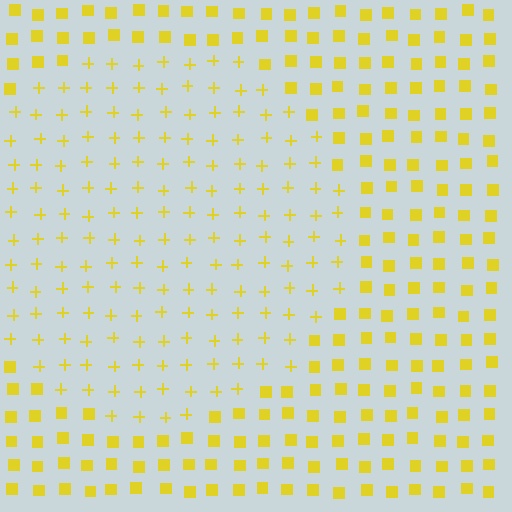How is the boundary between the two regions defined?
The boundary is defined by a change in element shape: plus signs inside vs. squares outside. All elements share the same color and spacing.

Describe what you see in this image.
The image is filled with small yellow elements arranged in a uniform grid. A circle-shaped region contains plus signs, while the surrounding area contains squares. The boundary is defined purely by the change in element shape.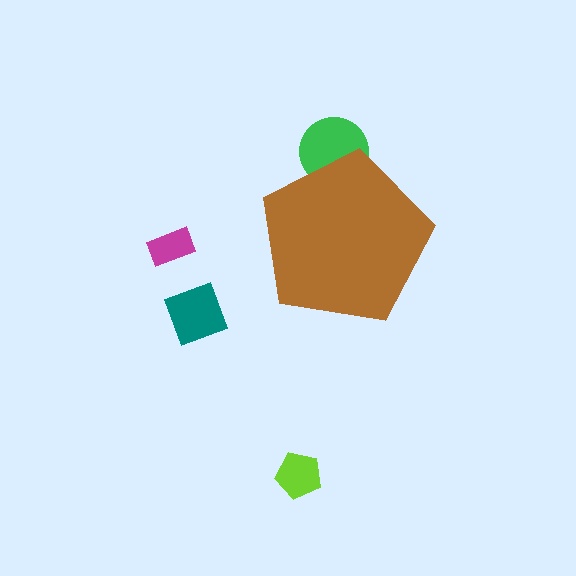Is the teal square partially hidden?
No, the teal square is fully visible.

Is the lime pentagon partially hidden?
No, the lime pentagon is fully visible.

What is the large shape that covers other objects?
A brown pentagon.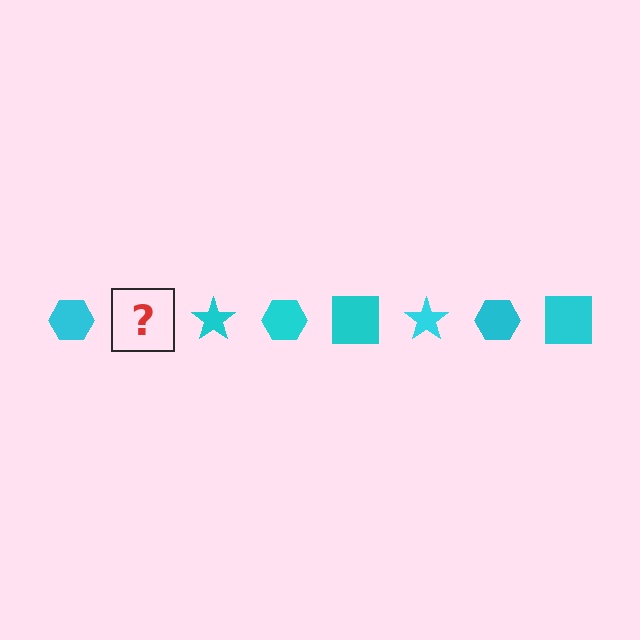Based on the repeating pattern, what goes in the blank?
The blank should be a cyan square.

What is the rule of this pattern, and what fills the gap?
The rule is that the pattern cycles through hexagon, square, star shapes in cyan. The gap should be filled with a cyan square.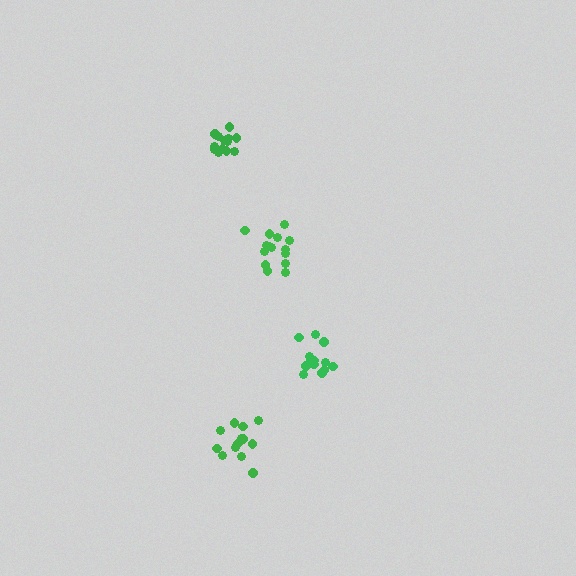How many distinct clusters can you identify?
There are 4 distinct clusters.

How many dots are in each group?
Group 1: 14 dots, Group 2: 14 dots, Group 3: 13 dots, Group 4: 15 dots (56 total).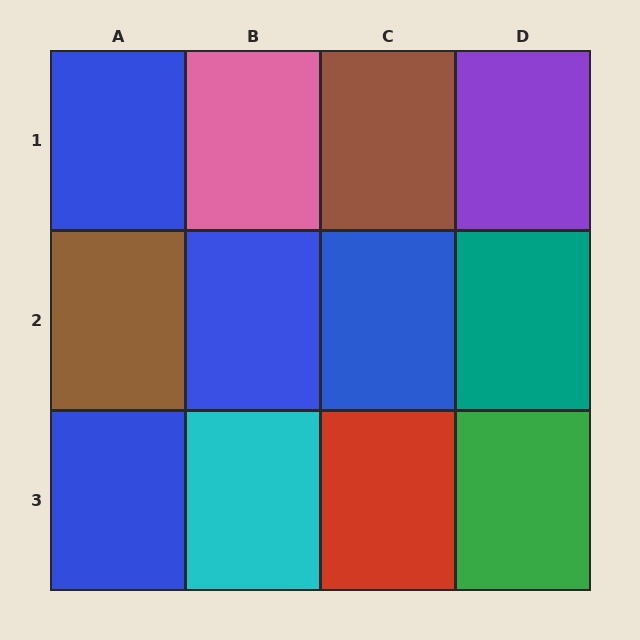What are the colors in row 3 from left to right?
Blue, cyan, red, green.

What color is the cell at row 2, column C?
Blue.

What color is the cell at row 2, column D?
Teal.